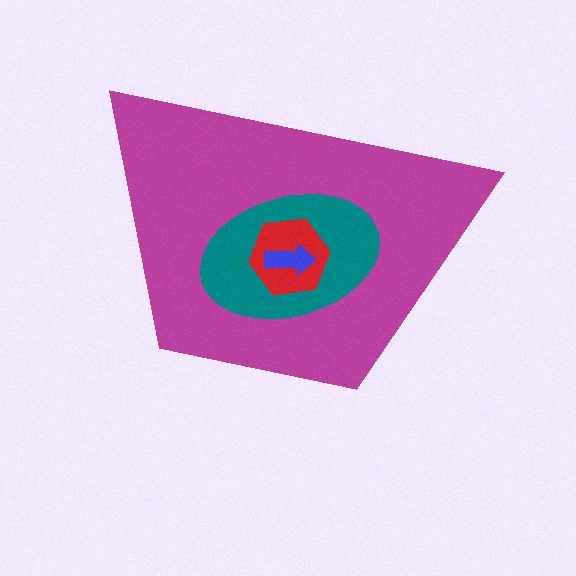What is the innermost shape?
The blue arrow.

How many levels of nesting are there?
4.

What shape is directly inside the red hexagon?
The blue arrow.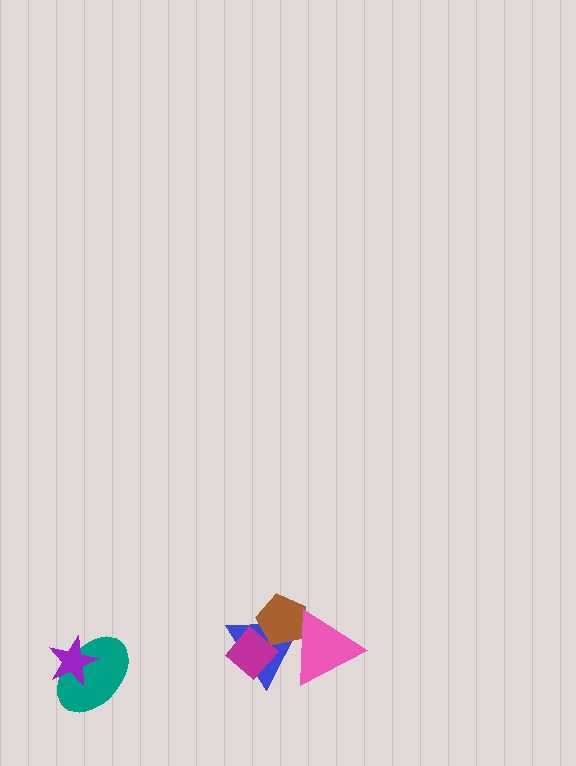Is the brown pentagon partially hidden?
Yes, it is partially covered by another shape.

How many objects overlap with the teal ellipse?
1 object overlaps with the teal ellipse.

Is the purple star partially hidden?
No, no other shape covers it.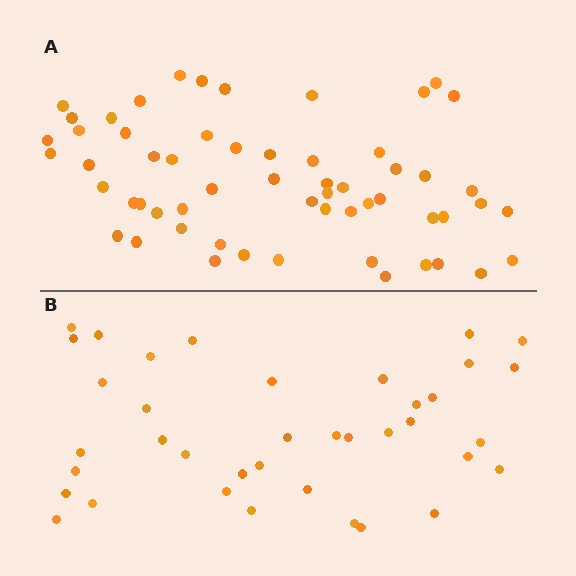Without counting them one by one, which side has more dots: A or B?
Region A (the top region) has more dots.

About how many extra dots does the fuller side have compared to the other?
Region A has approximately 20 more dots than region B.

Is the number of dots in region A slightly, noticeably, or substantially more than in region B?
Region A has substantially more. The ratio is roughly 1.5 to 1.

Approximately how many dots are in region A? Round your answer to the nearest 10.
About 60 dots. (The exact count is 58, which rounds to 60.)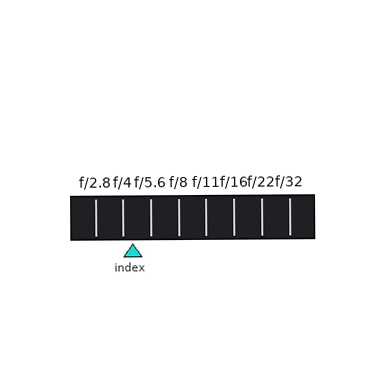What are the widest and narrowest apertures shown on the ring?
The widest aperture shown is f/2.8 and the narrowest is f/32.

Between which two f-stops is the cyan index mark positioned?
The index mark is between f/4 and f/5.6.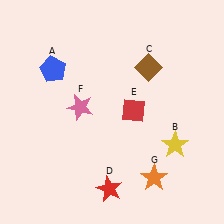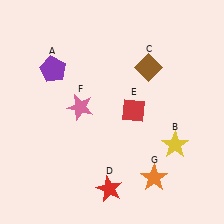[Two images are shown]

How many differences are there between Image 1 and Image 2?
There is 1 difference between the two images.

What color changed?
The pentagon (A) changed from blue in Image 1 to purple in Image 2.